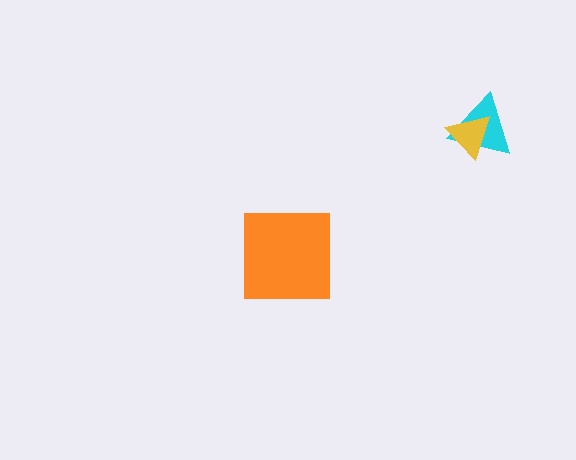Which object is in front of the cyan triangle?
The yellow triangle is in front of the cyan triangle.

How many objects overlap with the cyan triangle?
1 object overlaps with the cyan triangle.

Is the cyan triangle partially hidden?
Yes, it is partially covered by another shape.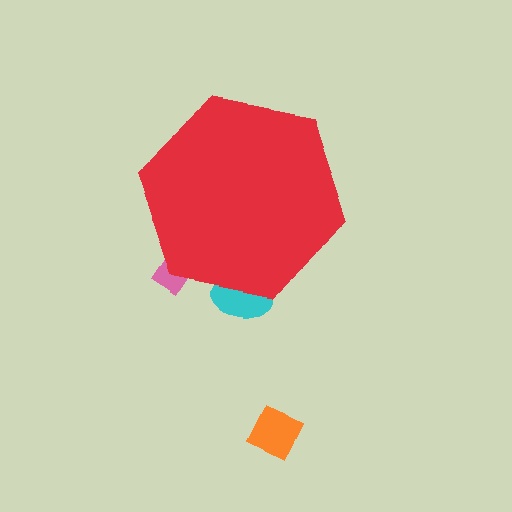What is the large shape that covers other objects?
A red hexagon.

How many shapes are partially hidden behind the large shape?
2 shapes are partially hidden.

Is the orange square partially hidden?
No, the orange square is fully visible.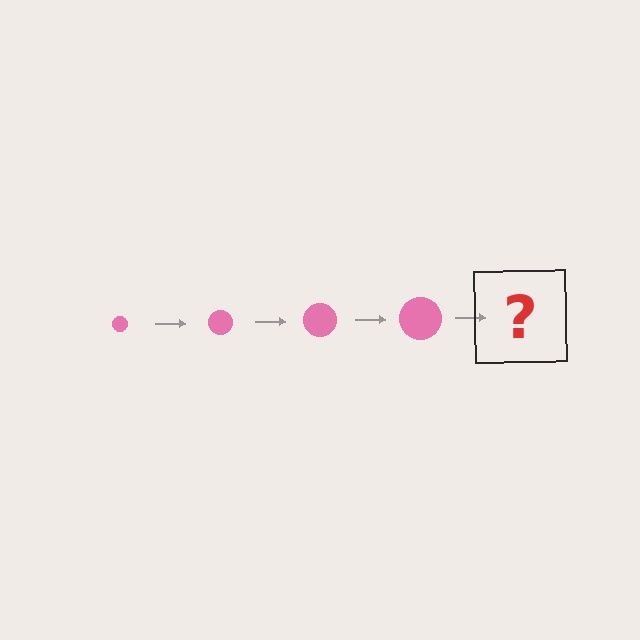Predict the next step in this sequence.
The next step is a pink circle, larger than the previous one.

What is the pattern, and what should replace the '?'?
The pattern is that the circle gets progressively larger each step. The '?' should be a pink circle, larger than the previous one.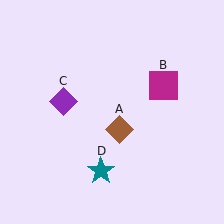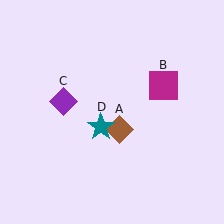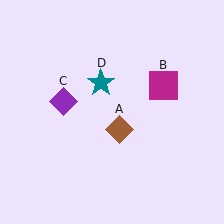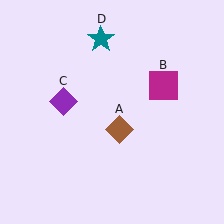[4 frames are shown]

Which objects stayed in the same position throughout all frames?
Brown diamond (object A) and magenta square (object B) and purple diamond (object C) remained stationary.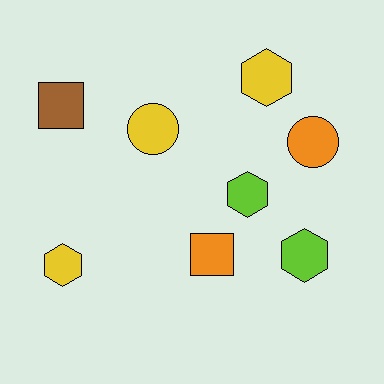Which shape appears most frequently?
Hexagon, with 4 objects.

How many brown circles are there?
There are no brown circles.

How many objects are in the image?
There are 8 objects.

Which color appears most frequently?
Yellow, with 3 objects.